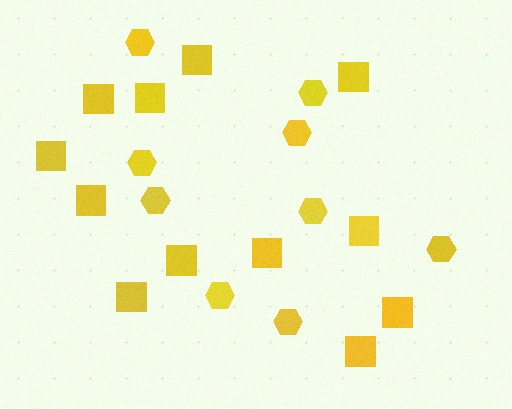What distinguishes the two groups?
There are 2 groups: one group of squares (12) and one group of hexagons (9).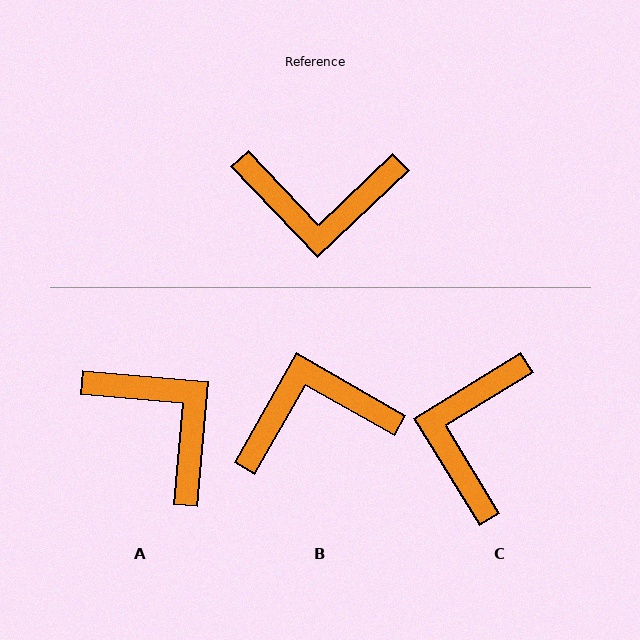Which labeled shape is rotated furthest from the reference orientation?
B, about 163 degrees away.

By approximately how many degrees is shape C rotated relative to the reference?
Approximately 102 degrees clockwise.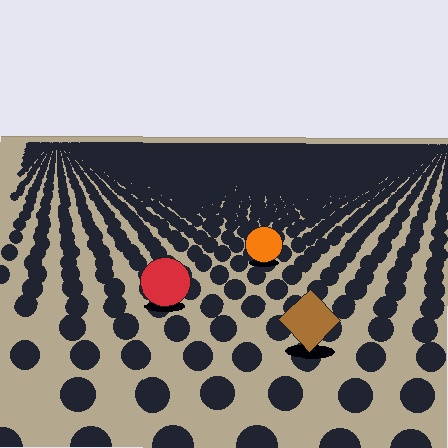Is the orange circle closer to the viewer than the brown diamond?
No. The brown diamond is closer — you can tell from the texture gradient: the ground texture is coarser near it.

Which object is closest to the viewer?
The brown diamond is closest. The texture marks near it are larger and more spread out.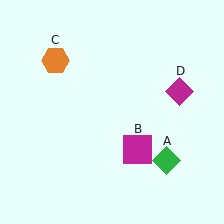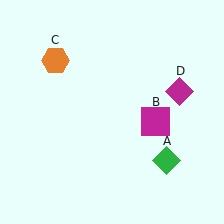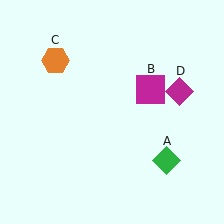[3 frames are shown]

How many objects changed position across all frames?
1 object changed position: magenta square (object B).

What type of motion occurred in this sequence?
The magenta square (object B) rotated counterclockwise around the center of the scene.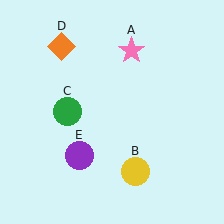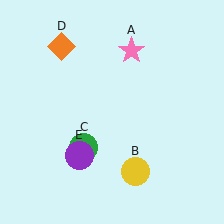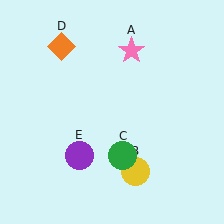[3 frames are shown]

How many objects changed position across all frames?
1 object changed position: green circle (object C).